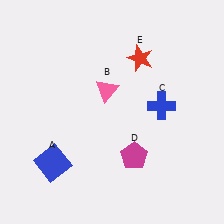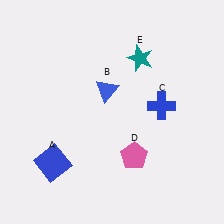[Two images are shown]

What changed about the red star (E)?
In Image 1, E is red. In Image 2, it changed to teal.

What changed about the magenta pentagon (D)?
In Image 1, D is magenta. In Image 2, it changed to pink.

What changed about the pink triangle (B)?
In Image 1, B is pink. In Image 2, it changed to blue.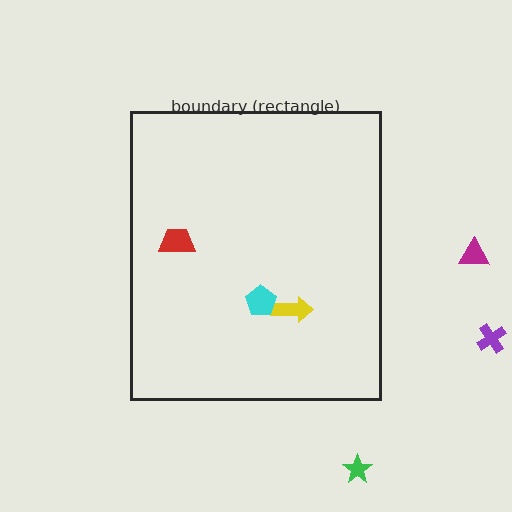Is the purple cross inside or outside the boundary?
Outside.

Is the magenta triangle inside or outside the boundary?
Outside.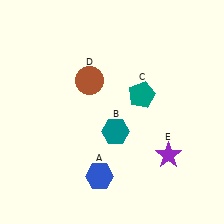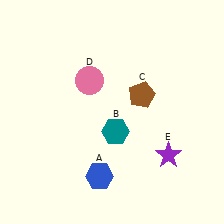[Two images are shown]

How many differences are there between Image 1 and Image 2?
There are 2 differences between the two images.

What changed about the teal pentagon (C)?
In Image 1, C is teal. In Image 2, it changed to brown.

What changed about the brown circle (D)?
In Image 1, D is brown. In Image 2, it changed to pink.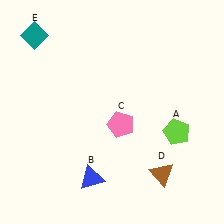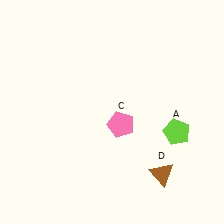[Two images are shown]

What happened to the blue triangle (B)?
The blue triangle (B) was removed in Image 2. It was in the bottom-left area of Image 1.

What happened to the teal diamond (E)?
The teal diamond (E) was removed in Image 2. It was in the top-left area of Image 1.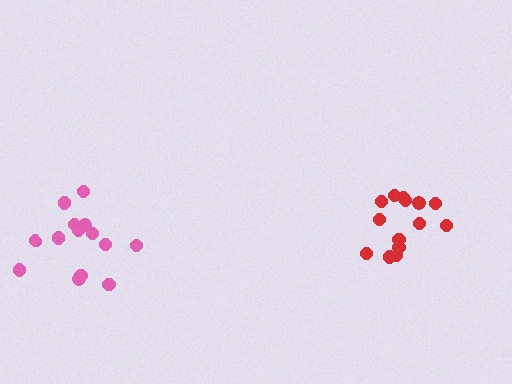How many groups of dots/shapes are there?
There are 2 groups.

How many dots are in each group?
Group 1: 14 dots, Group 2: 14 dots (28 total).